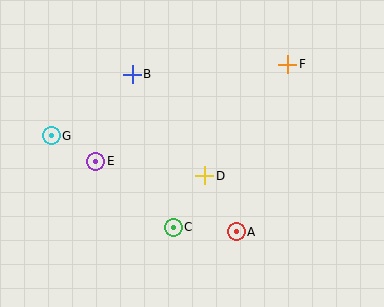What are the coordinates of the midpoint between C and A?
The midpoint between C and A is at (205, 229).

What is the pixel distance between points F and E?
The distance between F and E is 216 pixels.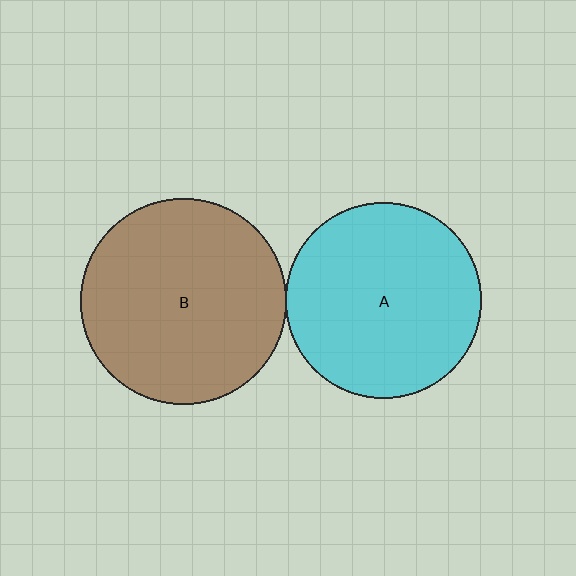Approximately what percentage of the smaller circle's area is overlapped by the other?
Approximately 5%.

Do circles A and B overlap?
Yes.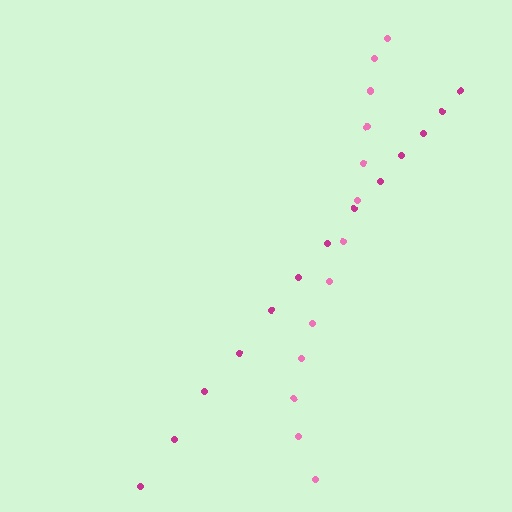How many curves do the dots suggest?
There are 2 distinct paths.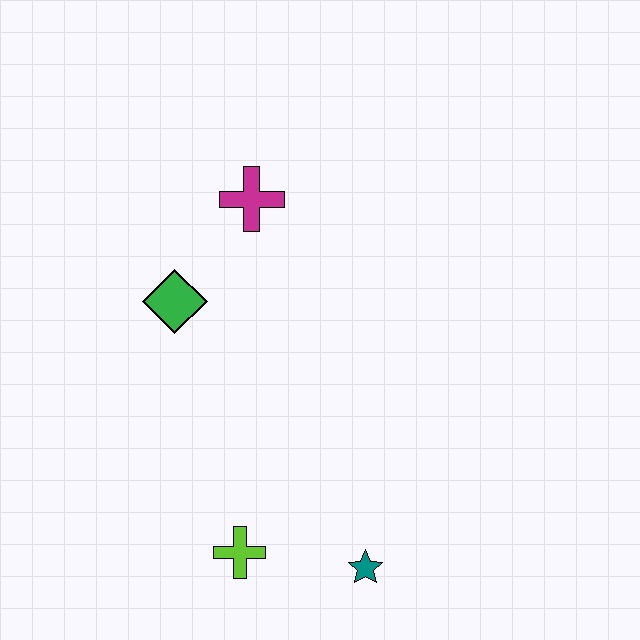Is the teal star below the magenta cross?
Yes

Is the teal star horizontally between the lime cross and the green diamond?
No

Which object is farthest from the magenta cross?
The teal star is farthest from the magenta cross.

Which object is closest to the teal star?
The lime cross is closest to the teal star.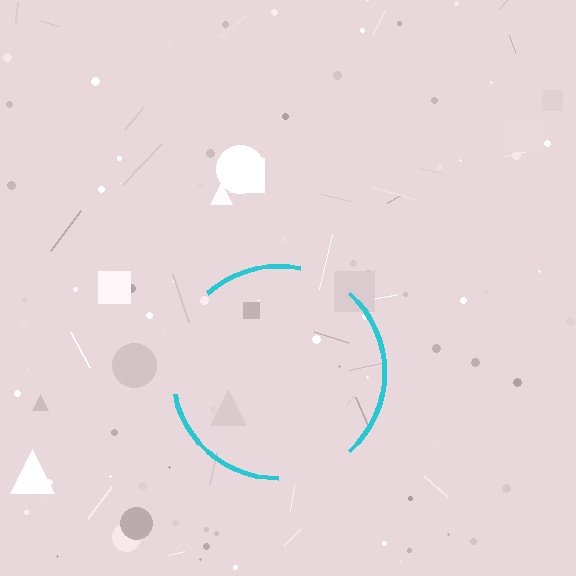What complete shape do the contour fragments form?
The contour fragments form a circle.